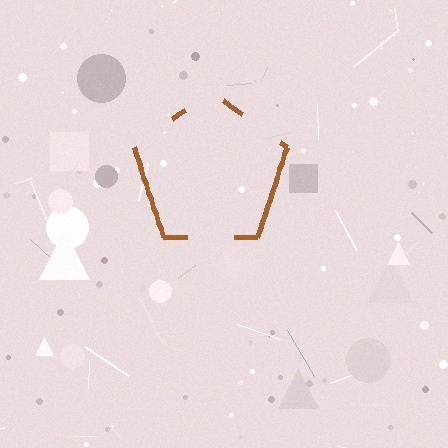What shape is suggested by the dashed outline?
The dashed outline suggests a pentagon.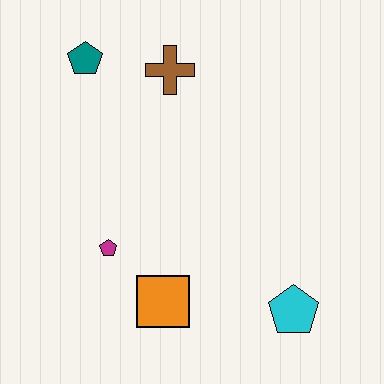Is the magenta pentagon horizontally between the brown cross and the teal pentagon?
Yes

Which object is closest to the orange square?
The magenta pentagon is closest to the orange square.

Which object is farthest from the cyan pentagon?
The teal pentagon is farthest from the cyan pentagon.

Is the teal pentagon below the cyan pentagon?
No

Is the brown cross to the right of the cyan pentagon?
No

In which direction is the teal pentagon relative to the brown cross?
The teal pentagon is to the left of the brown cross.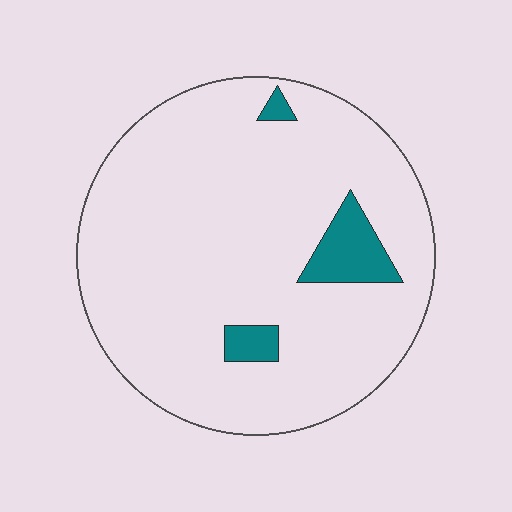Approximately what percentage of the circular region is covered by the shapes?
Approximately 10%.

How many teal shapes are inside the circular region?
3.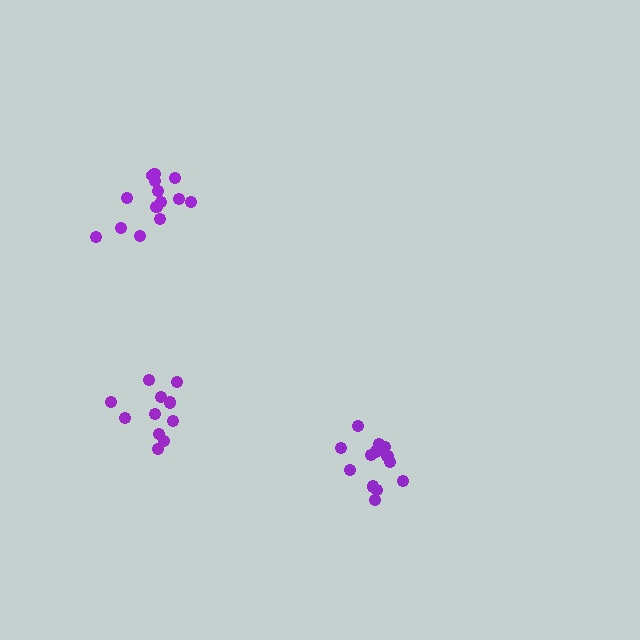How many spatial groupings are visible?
There are 3 spatial groupings.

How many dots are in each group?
Group 1: 11 dots, Group 2: 14 dots, Group 3: 14 dots (39 total).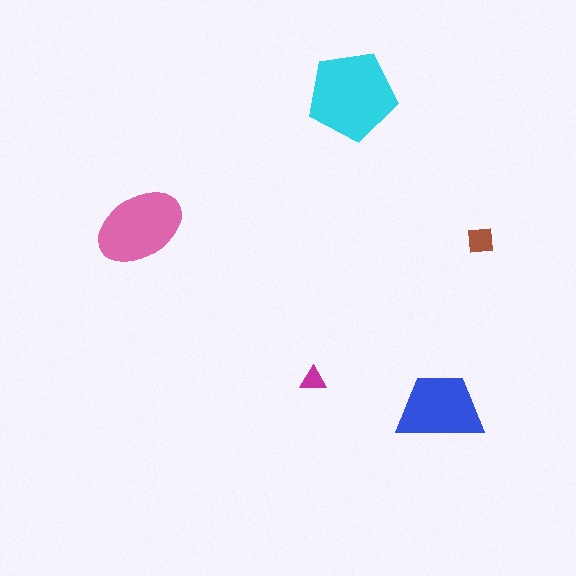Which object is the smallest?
The magenta triangle.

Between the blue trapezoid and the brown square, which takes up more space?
The blue trapezoid.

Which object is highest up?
The cyan pentagon is topmost.